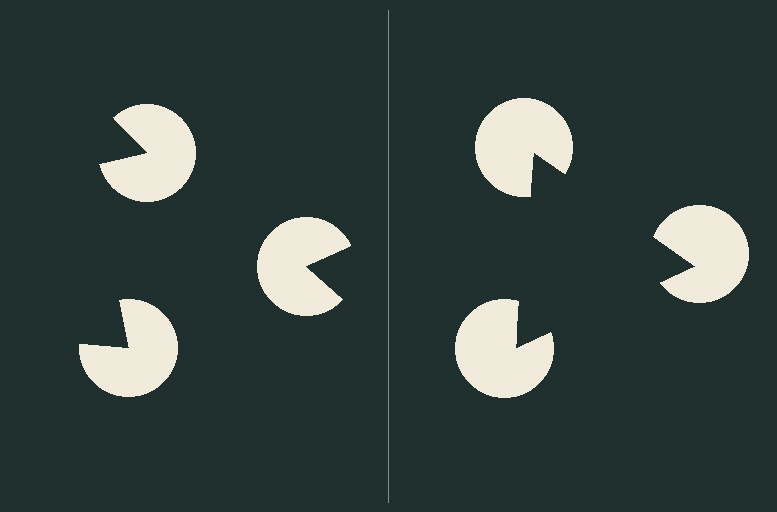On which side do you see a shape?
An illusory triangle appears on the right side. On the left side the wedge cuts are rotated, so no coherent shape forms.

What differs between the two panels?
The pac-man discs are positioned identically on both sides; only the wedge orientations differ. On the right they align to a triangle; on the left they are misaligned.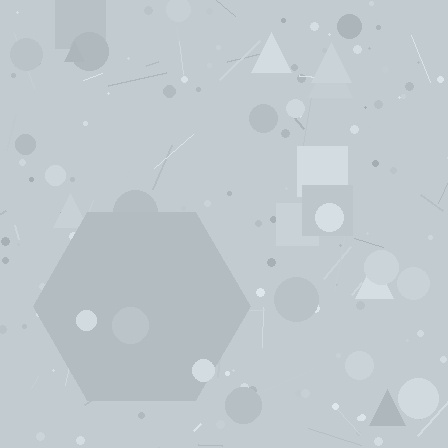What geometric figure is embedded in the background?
A hexagon is embedded in the background.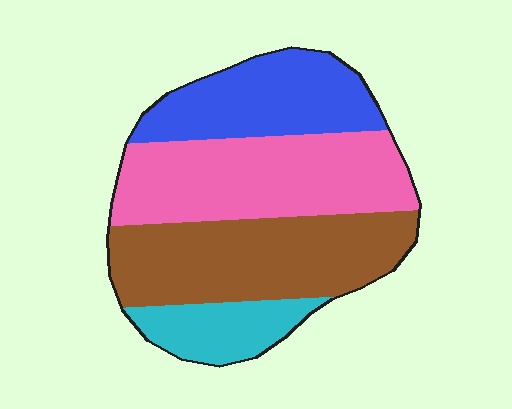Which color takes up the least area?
Cyan, at roughly 10%.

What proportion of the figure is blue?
Blue takes up about one fifth (1/5) of the figure.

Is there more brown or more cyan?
Brown.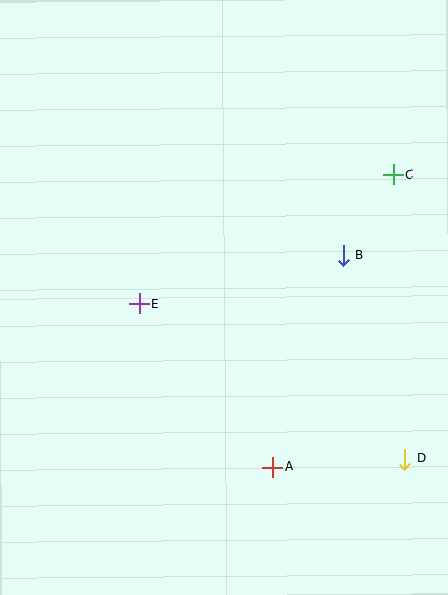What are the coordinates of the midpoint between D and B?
The midpoint between D and B is at (374, 357).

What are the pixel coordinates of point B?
Point B is at (343, 255).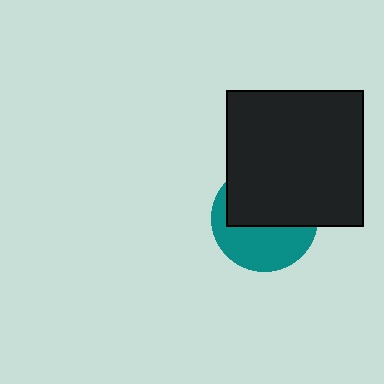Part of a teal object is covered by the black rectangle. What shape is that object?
It is a circle.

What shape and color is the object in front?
The object in front is a black rectangle.